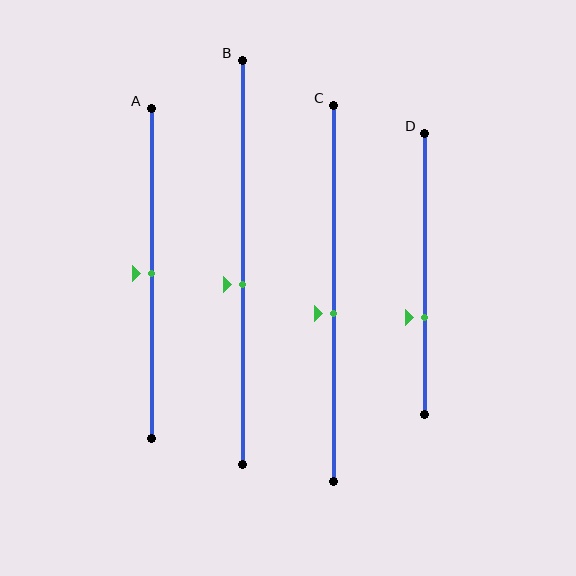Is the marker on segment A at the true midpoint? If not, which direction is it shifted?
Yes, the marker on segment A is at the true midpoint.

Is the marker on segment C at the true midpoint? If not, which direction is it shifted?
No, the marker on segment C is shifted downward by about 6% of the segment length.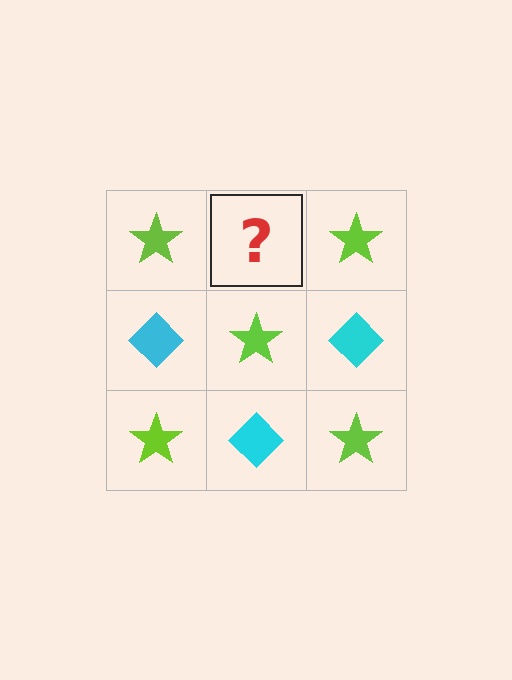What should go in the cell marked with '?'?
The missing cell should contain a cyan diamond.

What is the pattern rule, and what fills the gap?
The rule is that it alternates lime star and cyan diamond in a checkerboard pattern. The gap should be filled with a cyan diamond.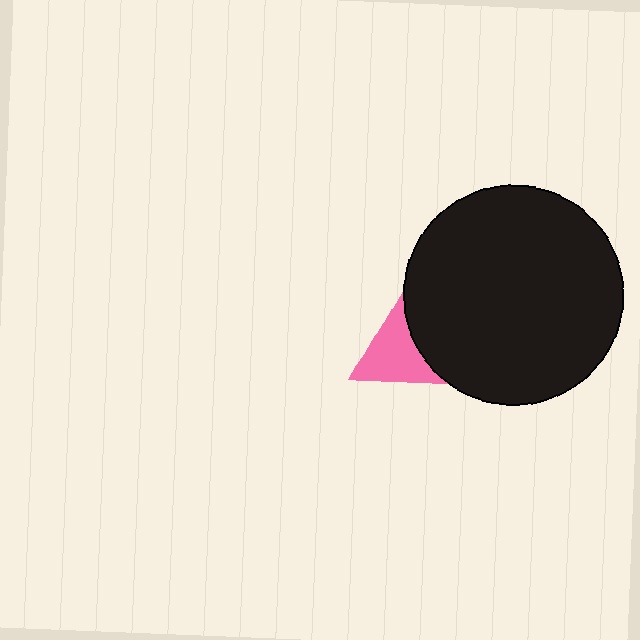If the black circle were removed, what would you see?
You would see the complete pink triangle.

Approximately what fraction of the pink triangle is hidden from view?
Roughly 55% of the pink triangle is hidden behind the black circle.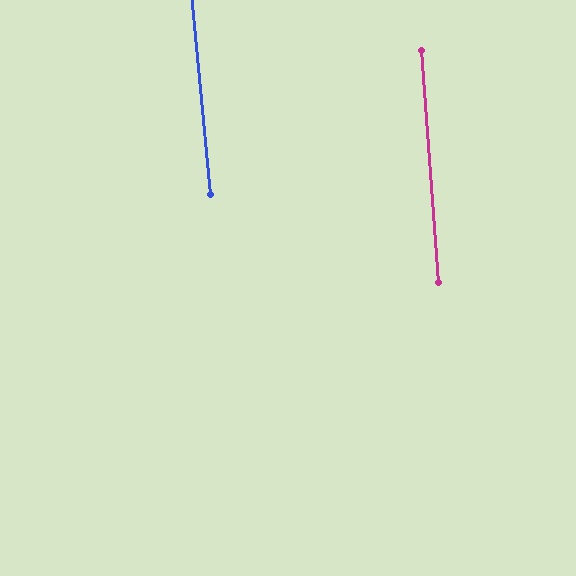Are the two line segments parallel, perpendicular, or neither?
Parallel — their directions differ by only 1.1°.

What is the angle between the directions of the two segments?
Approximately 1 degree.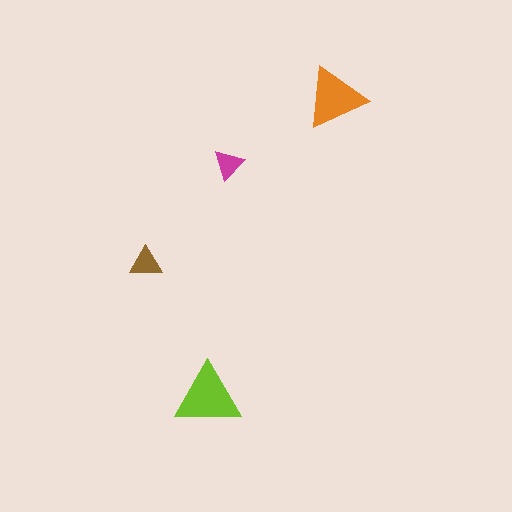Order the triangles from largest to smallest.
the lime one, the orange one, the brown one, the magenta one.